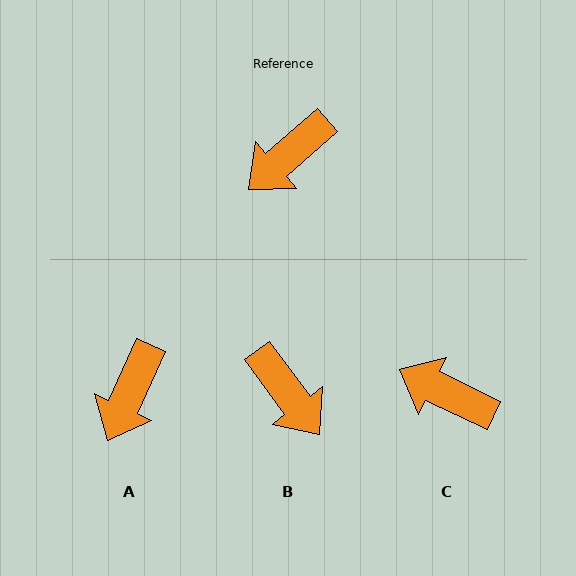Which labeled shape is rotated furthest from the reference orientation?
B, about 85 degrees away.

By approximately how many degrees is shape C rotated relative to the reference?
Approximately 67 degrees clockwise.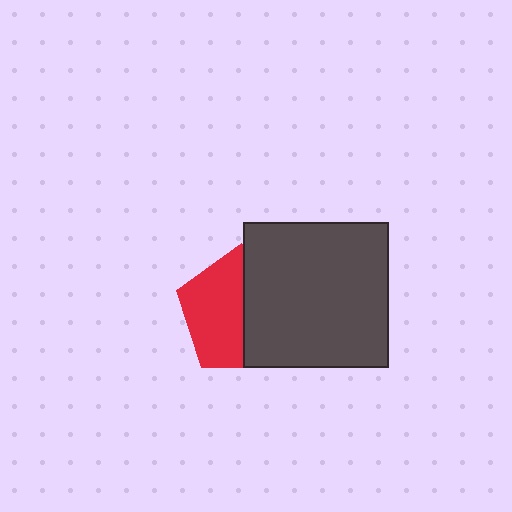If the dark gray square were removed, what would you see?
You would see the complete red pentagon.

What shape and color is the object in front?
The object in front is a dark gray square.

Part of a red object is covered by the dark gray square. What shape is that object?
It is a pentagon.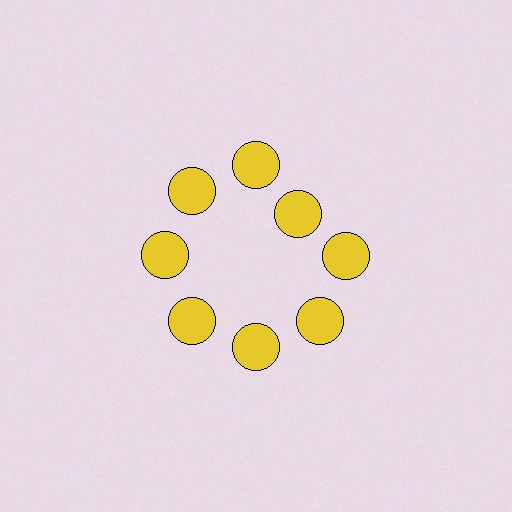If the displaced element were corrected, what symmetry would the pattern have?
It would have 8-fold rotational symmetry — the pattern would map onto itself every 45 degrees.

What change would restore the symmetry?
The symmetry would be restored by moving it outward, back onto the ring so that all 8 circles sit at equal angles and equal distance from the center.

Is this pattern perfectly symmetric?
No. The 8 yellow circles are arranged in a ring, but one element near the 2 o'clock position is pulled inward toward the center, breaking the 8-fold rotational symmetry.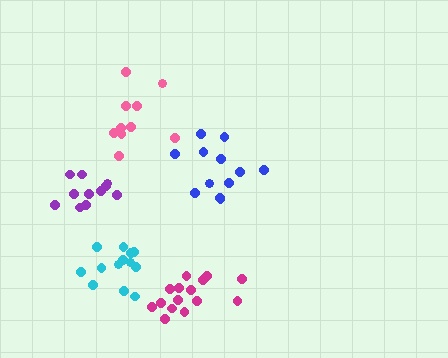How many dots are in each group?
Group 1: 15 dots, Group 2: 10 dots, Group 3: 11 dots, Group 4: 12 dots, Group 5: 13 dots (61 total).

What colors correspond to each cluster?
The clusters are colored: magenta, pink, purple, blue, cyan.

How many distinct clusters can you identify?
There are 5 distinct clusters.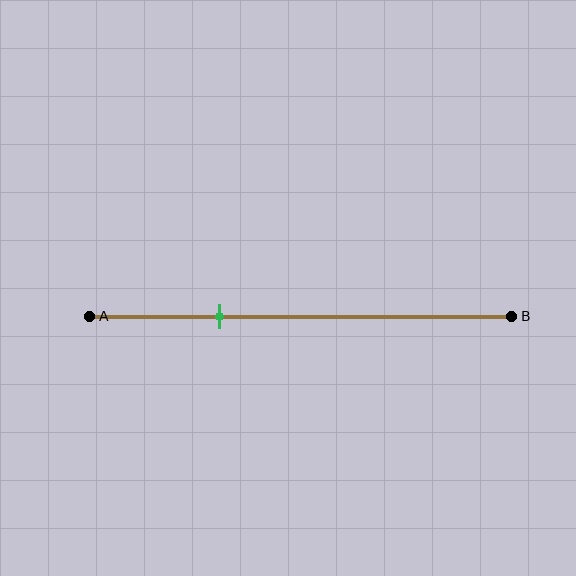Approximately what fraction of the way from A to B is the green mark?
The green mark is approximately 30% of the way from A to B.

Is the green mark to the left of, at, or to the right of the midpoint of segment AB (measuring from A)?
The green mark is to the left of the midpoint of segment AB.